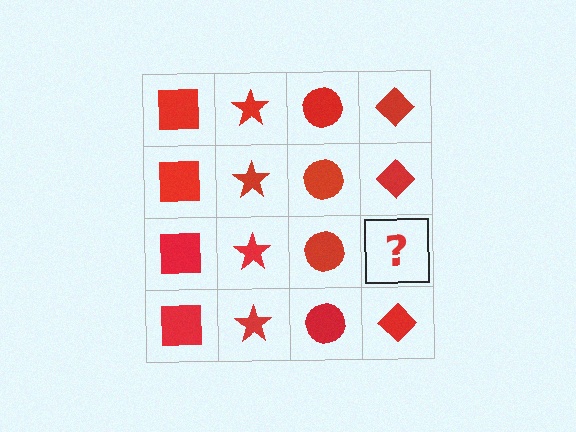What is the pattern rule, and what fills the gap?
The rule is that each column has a consistent shape. The gap should be filled with a red diamond.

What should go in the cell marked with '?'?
The missing cell should contain a red diamond.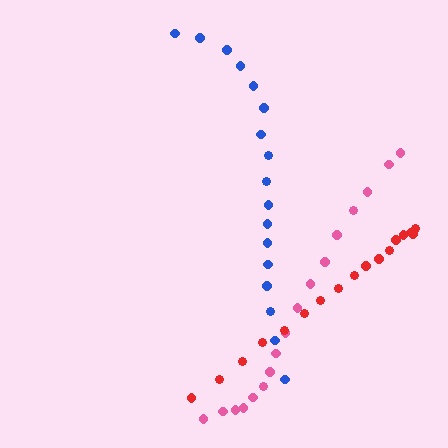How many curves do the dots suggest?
There are 3 distinct paths.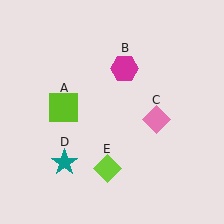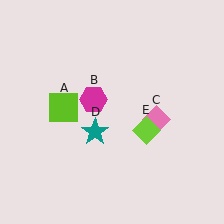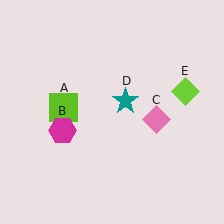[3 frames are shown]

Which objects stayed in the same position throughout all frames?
Lime square (object A) and pink diamond (object C) remained stationary.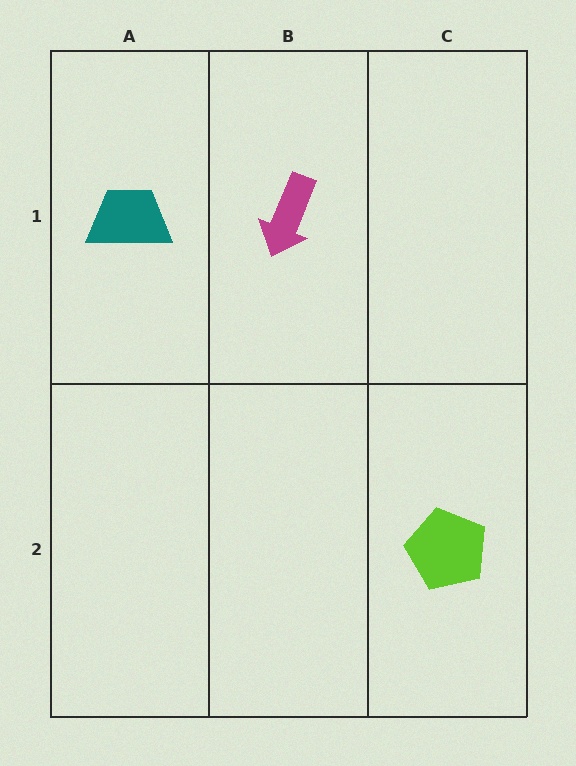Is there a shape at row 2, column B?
No, that cell is empty.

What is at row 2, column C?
A lime pentagon.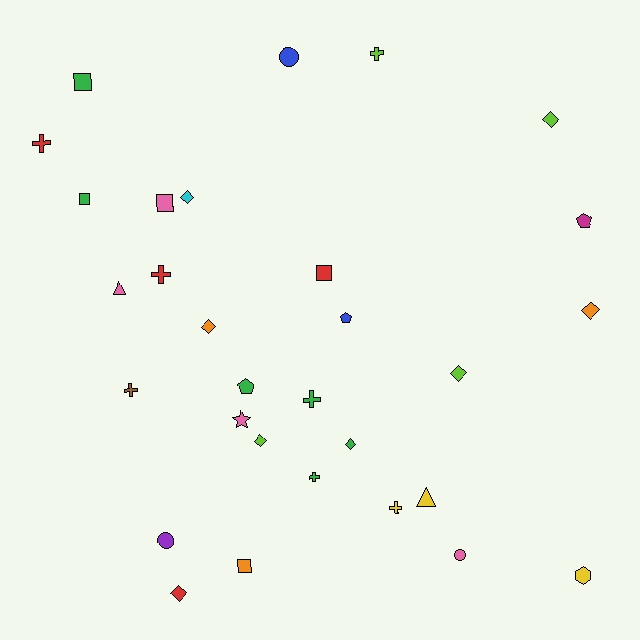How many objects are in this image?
There are 30 objects.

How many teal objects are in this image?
There are no teal objects.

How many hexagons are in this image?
There is 1 hexagon.